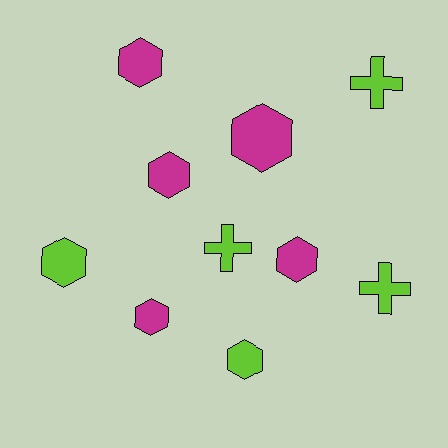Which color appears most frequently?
Magenta, with 5 objects.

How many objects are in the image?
There are 10 objects.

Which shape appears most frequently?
Hexagon, with 7 objects.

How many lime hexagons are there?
There are 2 lime hexagons.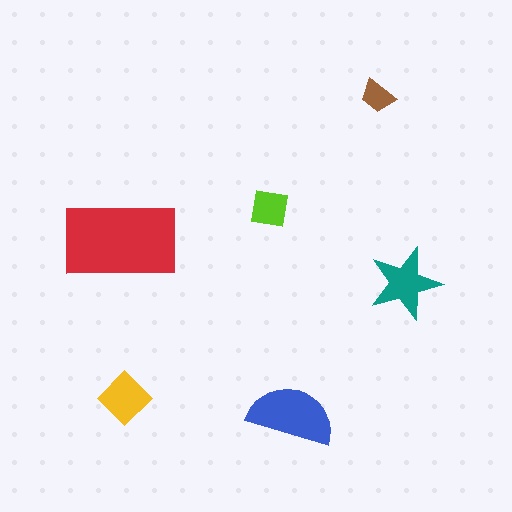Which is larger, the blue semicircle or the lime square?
The blue semicircle.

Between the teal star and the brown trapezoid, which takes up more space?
The teal star.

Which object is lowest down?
The blue semicircle is bottommost.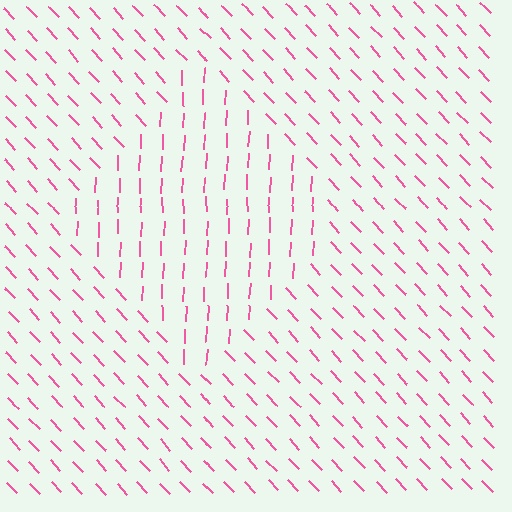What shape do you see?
I see a diamond.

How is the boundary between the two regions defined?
The boundary is defined purely by a change in line orientation (approximately 45 degrees difference). All lines are the same color and thickness.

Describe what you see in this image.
The image is filled with small pink line segments. A diamond region in the image has lines oriented differently from the surrounding lines, creating a visible texture boundary.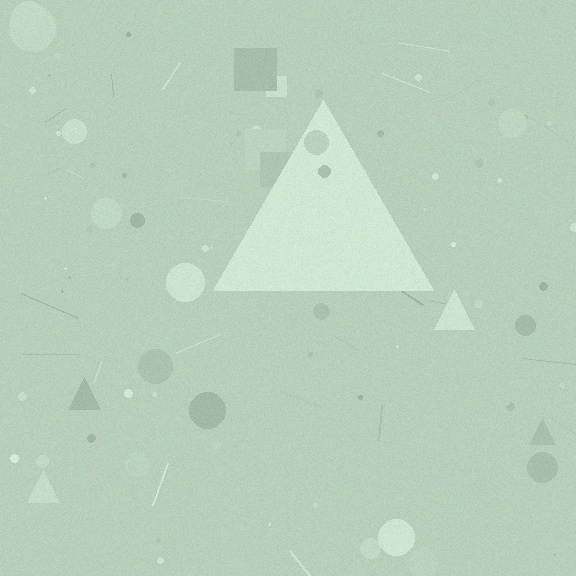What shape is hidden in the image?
A triangle is hidden in the image.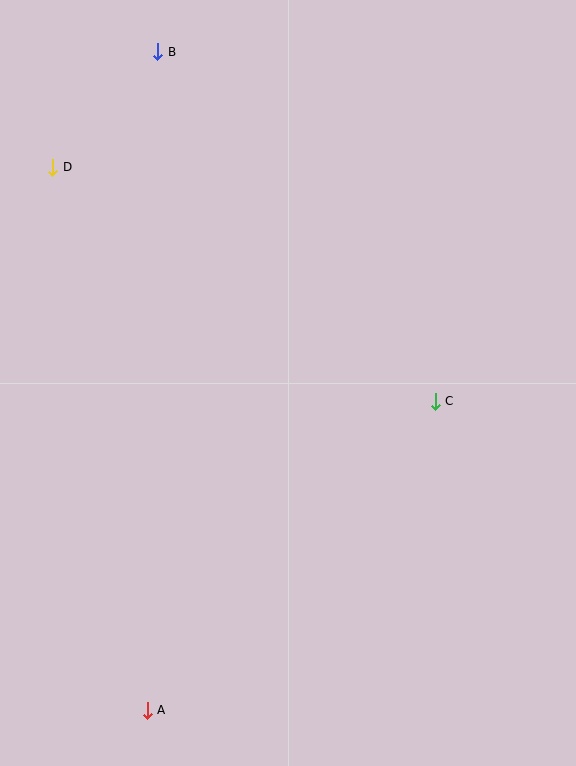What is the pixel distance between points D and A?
The distance between D and A is 551 pixels.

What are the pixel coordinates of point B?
Point B is at (158, 52).